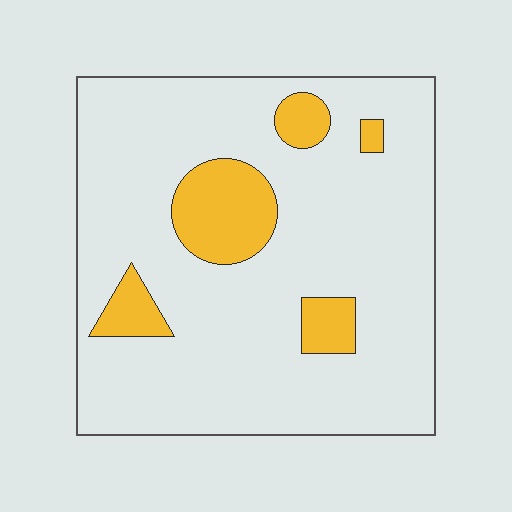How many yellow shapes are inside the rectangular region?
5.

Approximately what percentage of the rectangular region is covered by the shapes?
Approximately 15%.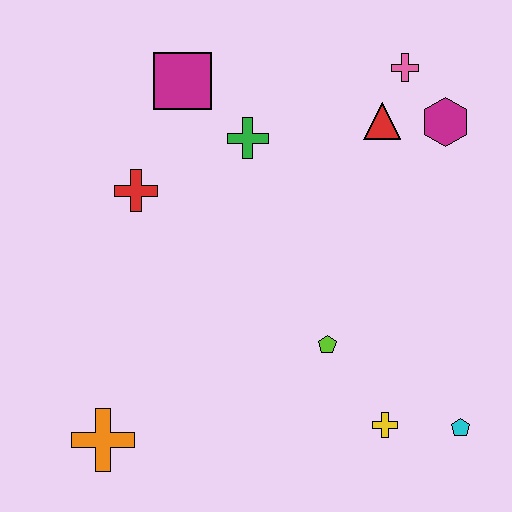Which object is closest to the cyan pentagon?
The yellow cross is closest to the cyan pentagon.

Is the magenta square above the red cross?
Yes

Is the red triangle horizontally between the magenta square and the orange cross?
No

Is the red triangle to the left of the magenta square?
No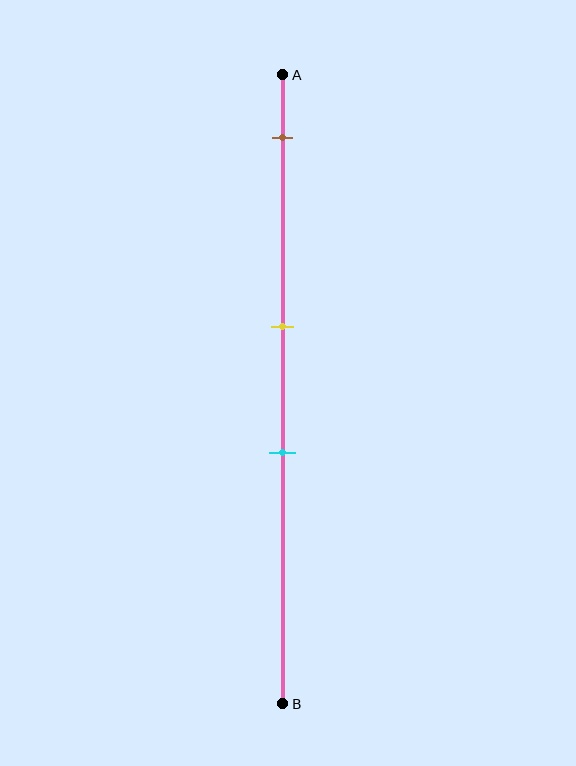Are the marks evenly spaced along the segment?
No, the marks are not evenly spaced.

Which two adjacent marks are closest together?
The yellow and cyan marks are the closest adjacent pair.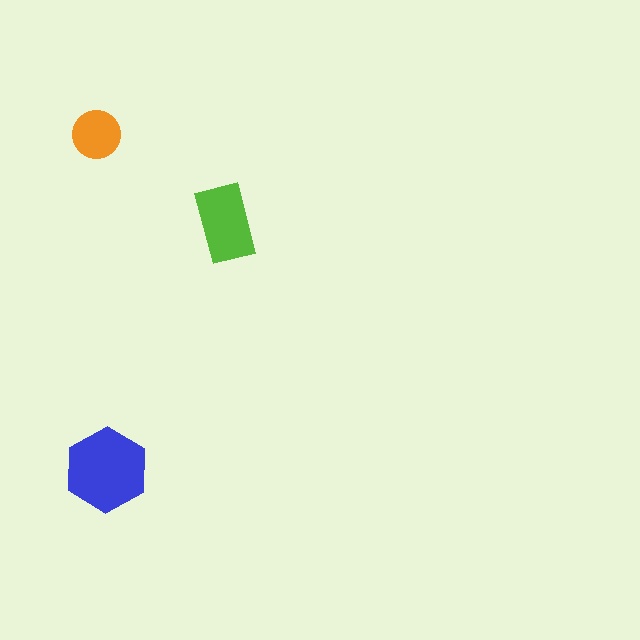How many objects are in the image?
There are 3 objects in the image.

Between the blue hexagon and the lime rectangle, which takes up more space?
The blue hexagon.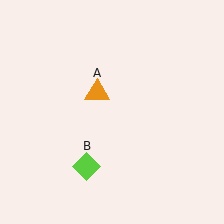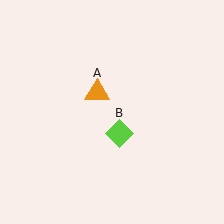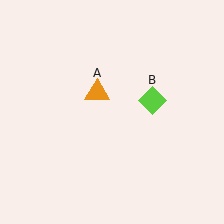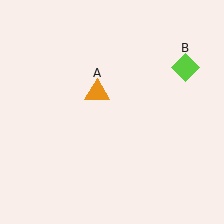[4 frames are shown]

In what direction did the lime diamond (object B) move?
The lime diamond (object B) moved up and to the right.